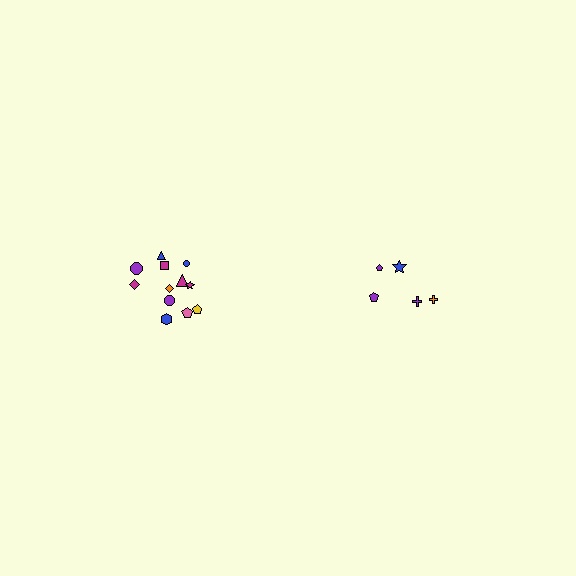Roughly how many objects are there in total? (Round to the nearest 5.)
Roughly 15 objects in total.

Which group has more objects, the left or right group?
The left group.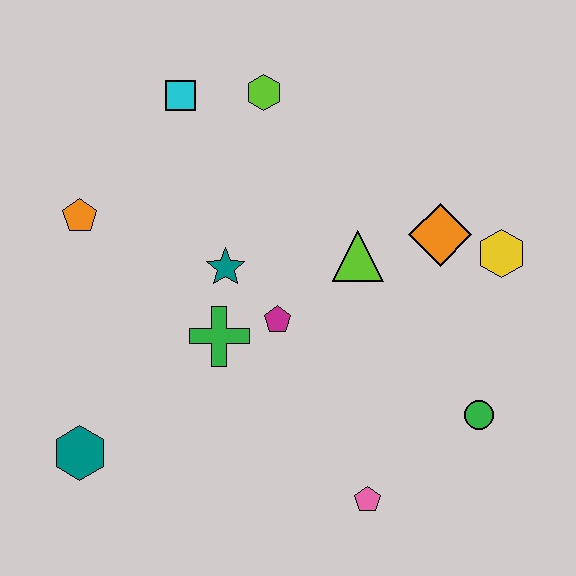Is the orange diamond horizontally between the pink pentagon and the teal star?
No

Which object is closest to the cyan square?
The lime hexagon is closest to the cyan square.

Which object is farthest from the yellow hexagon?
The teal hexagon is farthest from the yellow hexagon.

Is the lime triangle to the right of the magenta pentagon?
Yes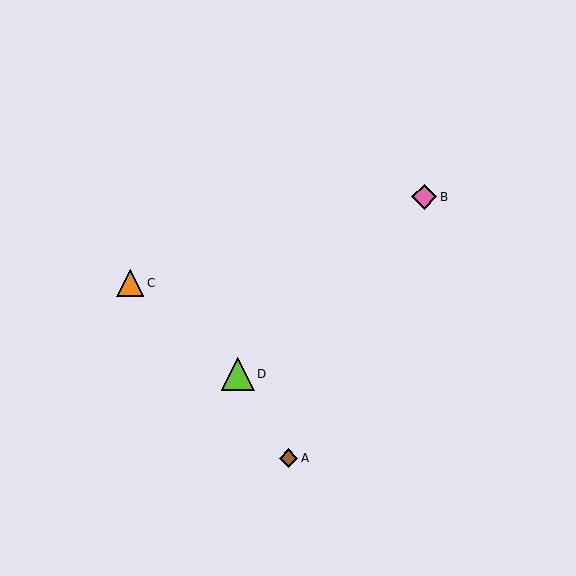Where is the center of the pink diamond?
The center of the pink diamond is at (424, 197).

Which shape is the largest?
The lime triangle (labeled D) is the largest.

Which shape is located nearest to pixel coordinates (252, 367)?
The lime triangle (labeled D) at (238, 374) is nearest to that location.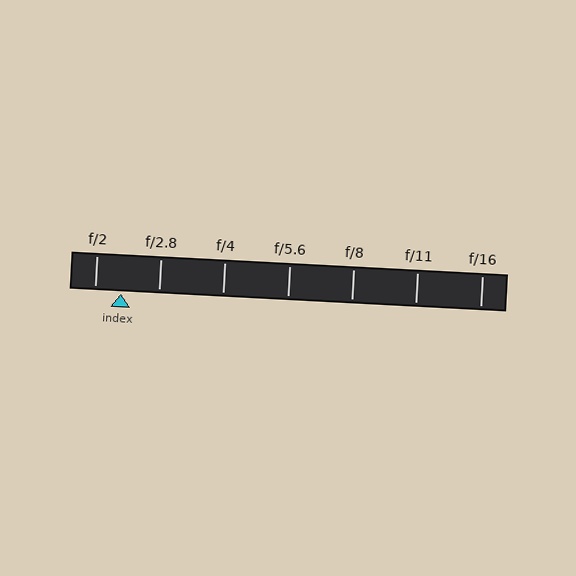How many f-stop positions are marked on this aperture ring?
There are 7 f-stop positions marked.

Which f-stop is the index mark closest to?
The index mark is closest to f/2.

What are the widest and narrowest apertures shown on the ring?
The widest aperture shown is f/2 and the narrowest is f/16.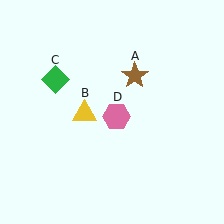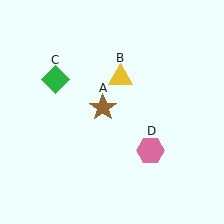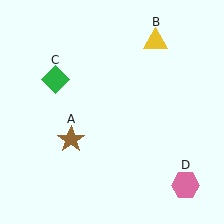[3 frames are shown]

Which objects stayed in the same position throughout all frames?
Green diamond (object C) remained stationary.